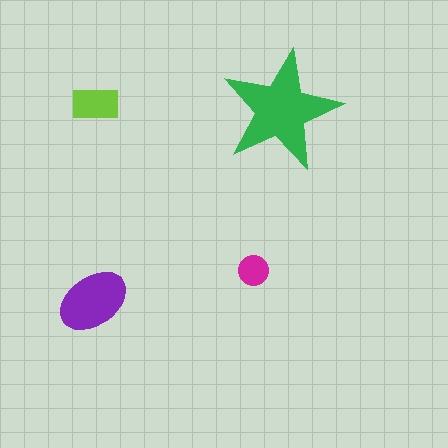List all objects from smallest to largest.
The magenta circle, the lime rectangle, the purple ellipse, the green star.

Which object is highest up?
The lime rectangle is topmost.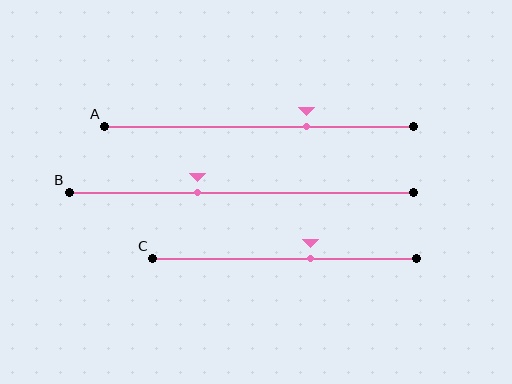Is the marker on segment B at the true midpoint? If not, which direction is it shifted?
No, the marker on segment B is shifted to the left by about 13% of the segment length.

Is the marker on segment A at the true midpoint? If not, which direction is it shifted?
No, the marker on segment A is shifted to the right by about 15% of the segment length.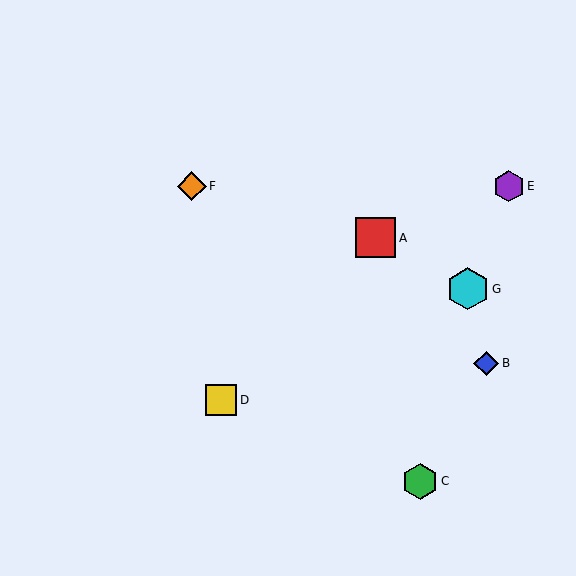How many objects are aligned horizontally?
2 objects (E, F) are aligned horizontally.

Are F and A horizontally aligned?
No, F is at y≈186 and A is at y≈238.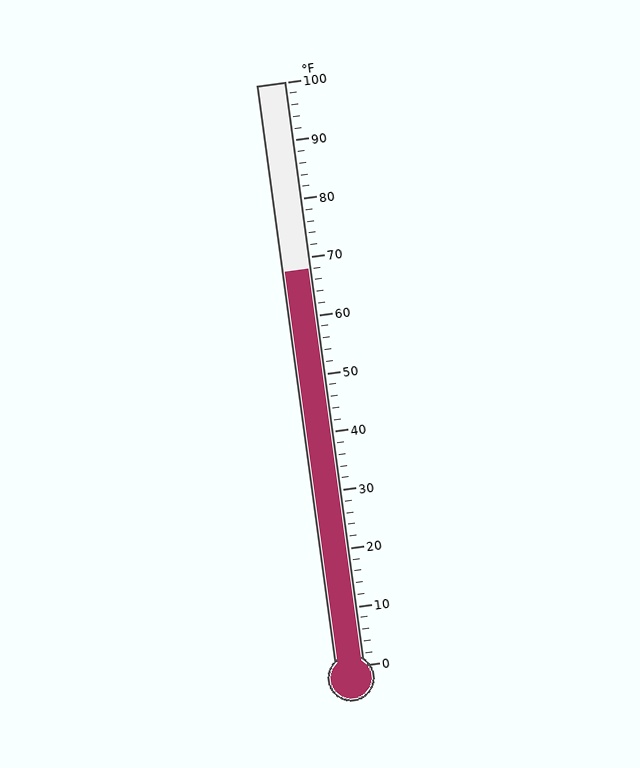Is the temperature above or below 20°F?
The temperature is above 20°F.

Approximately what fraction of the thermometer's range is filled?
The thermometer is filled to approximately 70% of its range.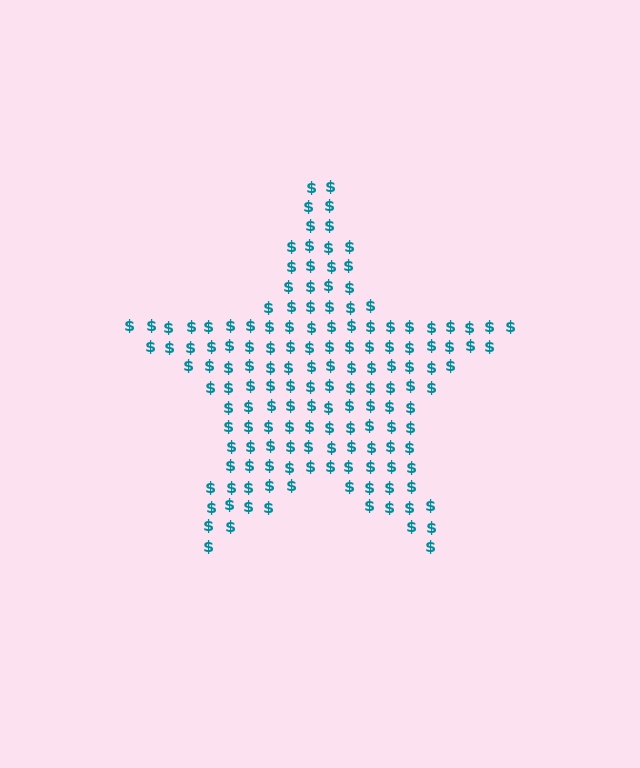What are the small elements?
The small elements are dollar signs.